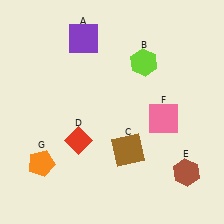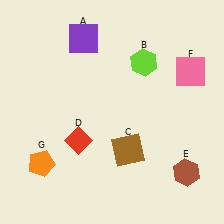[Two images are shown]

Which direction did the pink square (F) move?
The pink square (F) moved up.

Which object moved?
The pink square (F) moved up.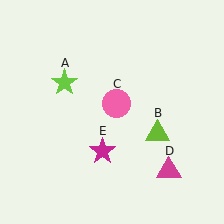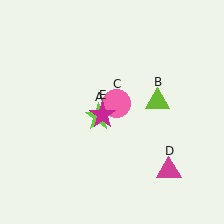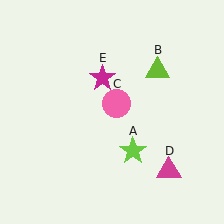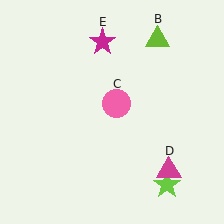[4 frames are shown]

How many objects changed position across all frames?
3 objects changed position: lime star (object A), lime triangle (object B), magenta star (object E).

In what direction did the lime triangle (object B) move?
The lime triangle (object B) moved up.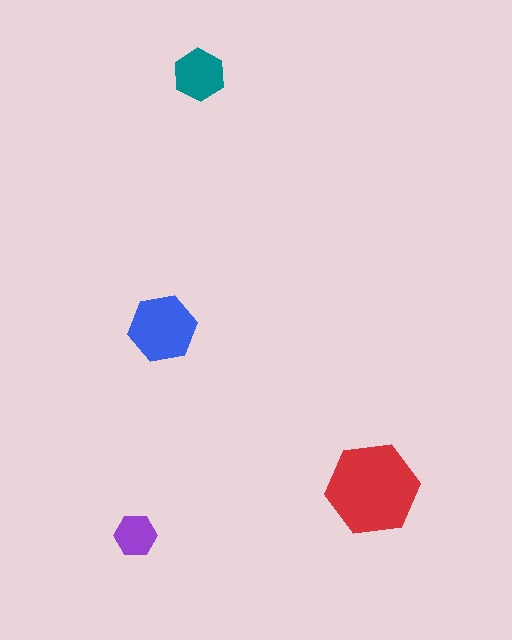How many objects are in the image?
There are 4 objects in the image.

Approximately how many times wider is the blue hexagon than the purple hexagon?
About 1.5 times wider.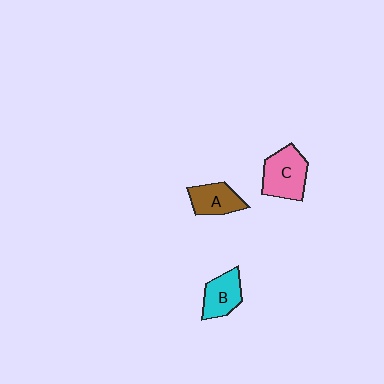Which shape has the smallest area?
Shape A (brown).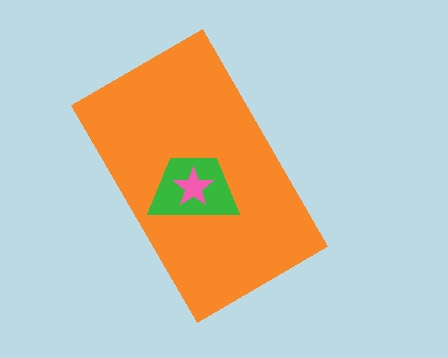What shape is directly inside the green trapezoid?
The pink star.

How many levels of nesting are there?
3.